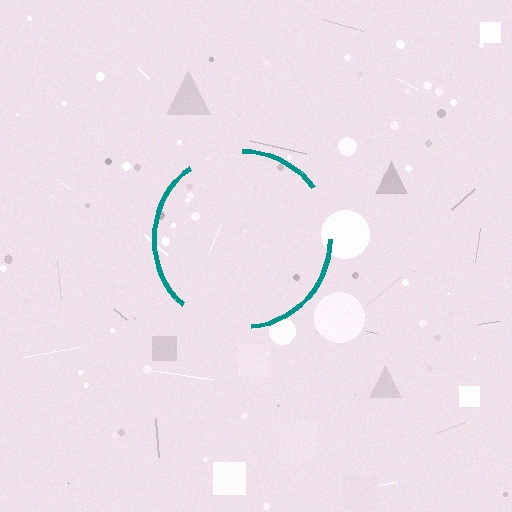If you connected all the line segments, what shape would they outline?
They would outline a circle.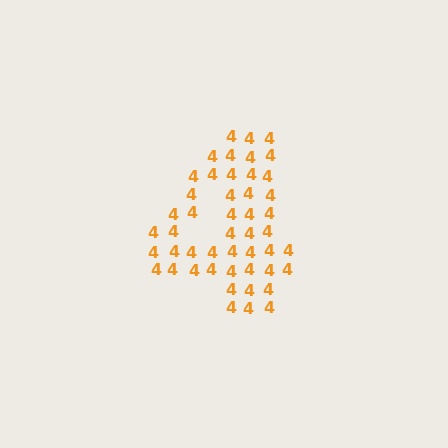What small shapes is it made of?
It is made of small digit 4's.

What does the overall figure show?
The overall figure shows the digit 4.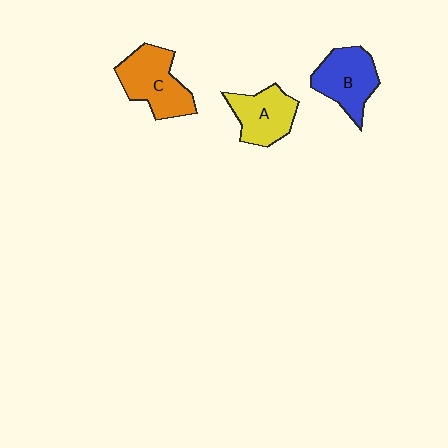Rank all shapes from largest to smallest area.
From largest to smallest: C (orange), B (blue), A (yellow).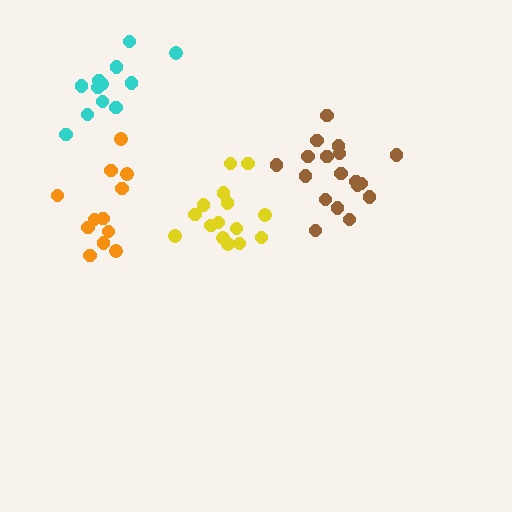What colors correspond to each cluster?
The clusters are colored: brown, yellow, orange, cyan.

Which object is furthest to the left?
The cyan cluster is leftmost.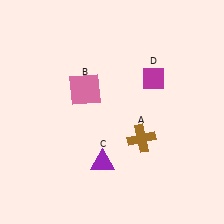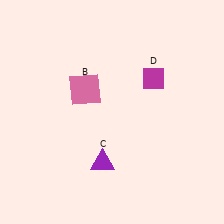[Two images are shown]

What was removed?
The brown cross (A) was removed in Image 2.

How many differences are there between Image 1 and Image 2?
There is 1 difference between the two images.